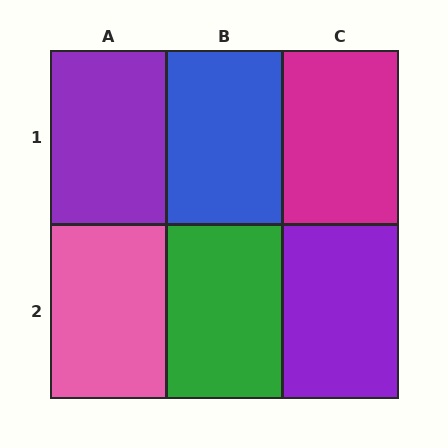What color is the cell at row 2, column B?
Green.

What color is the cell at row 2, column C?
Purple.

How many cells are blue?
1 cell is blue.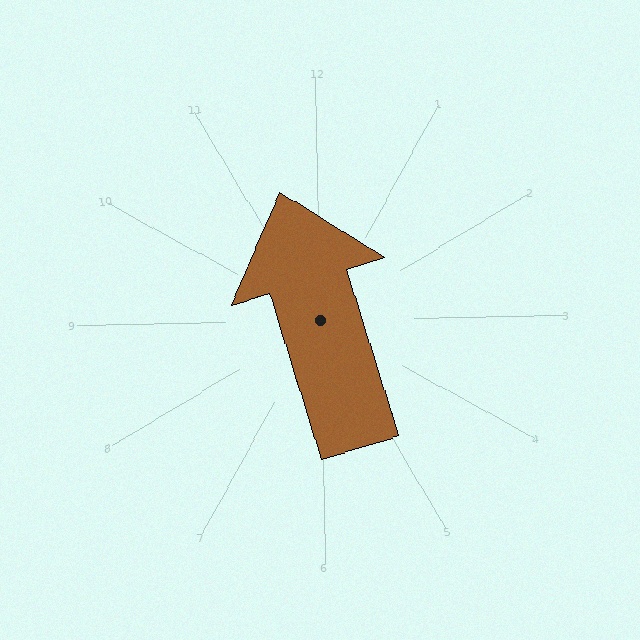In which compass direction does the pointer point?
North.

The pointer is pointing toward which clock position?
Roughly 11 o'clock.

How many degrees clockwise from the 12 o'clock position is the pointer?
Approximately 344 degrees.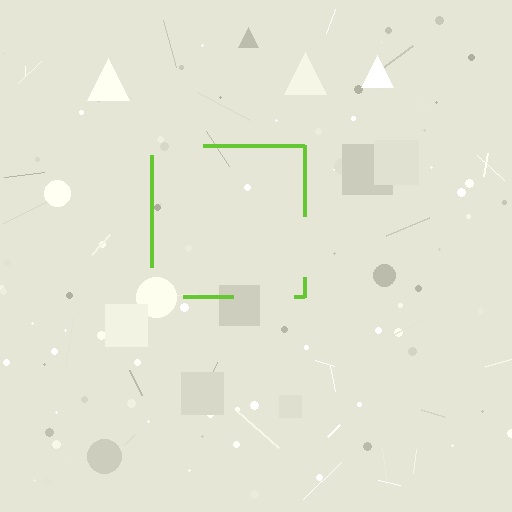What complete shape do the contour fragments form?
The contour fragments form a square.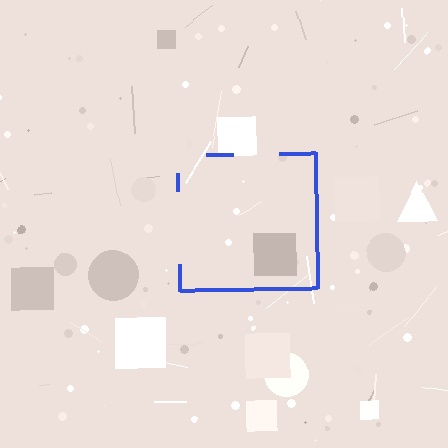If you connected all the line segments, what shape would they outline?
They would outline a square.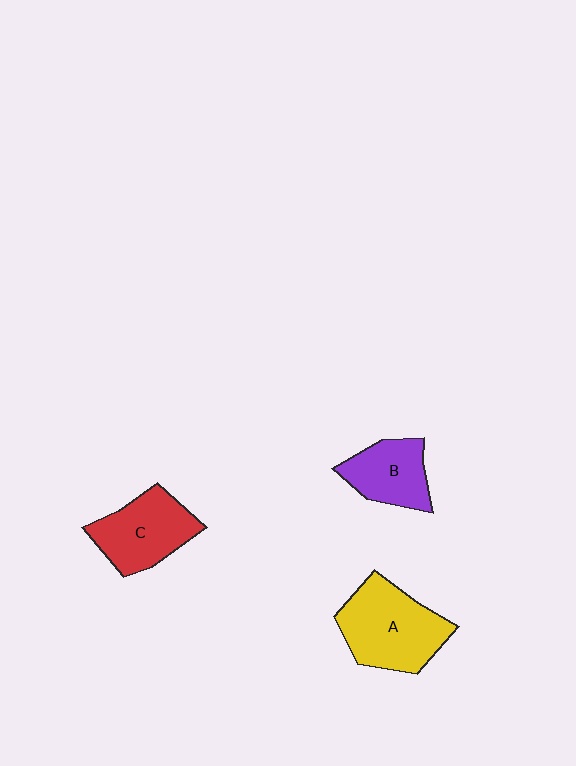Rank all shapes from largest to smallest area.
From largest to smallest: A (yellow), C (red), B (purple).